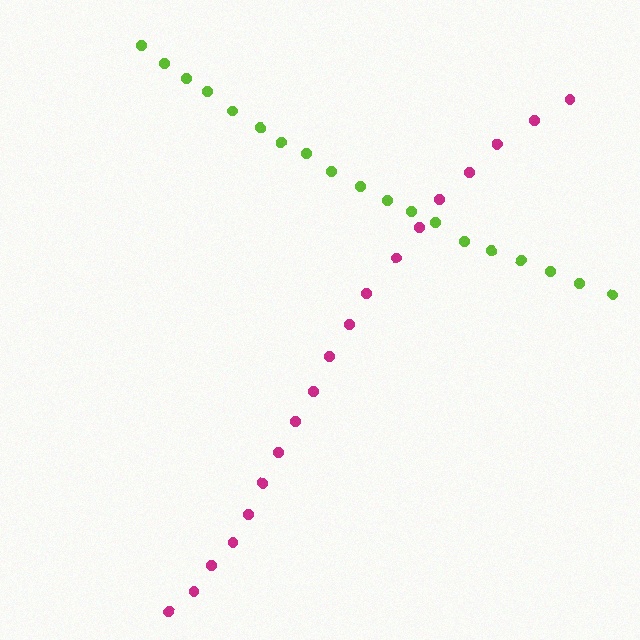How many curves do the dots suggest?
There are 2 distinct paths.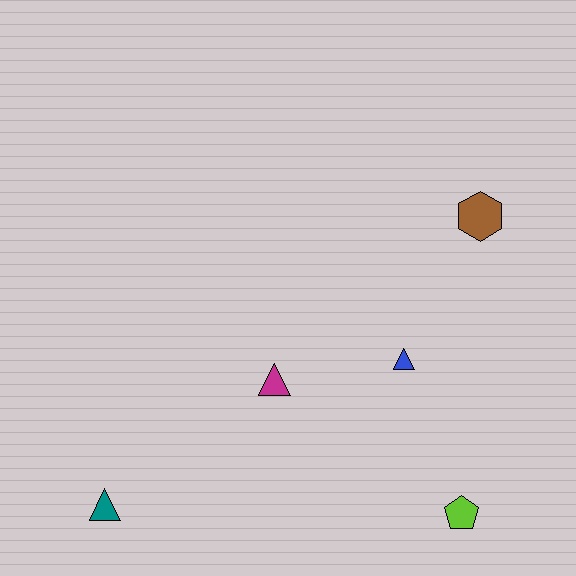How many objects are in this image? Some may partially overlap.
There are 5 objects.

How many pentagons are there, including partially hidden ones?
There is 1 pentagon.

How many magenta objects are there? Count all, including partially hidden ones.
There is 1 magenta object.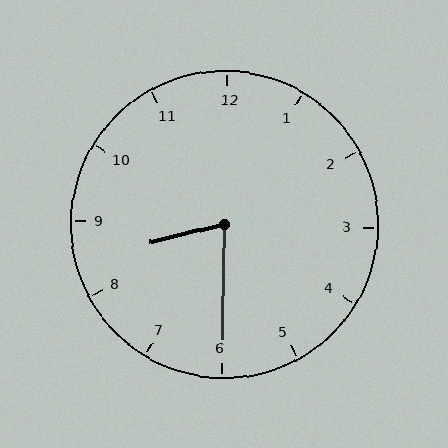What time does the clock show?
8:30.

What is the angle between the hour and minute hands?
Approximately 75 degrees.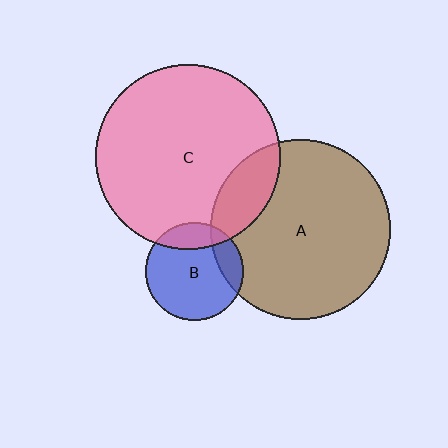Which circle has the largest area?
Circle C (pink).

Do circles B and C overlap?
Yes.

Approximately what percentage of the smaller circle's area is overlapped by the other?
Approximately 20%.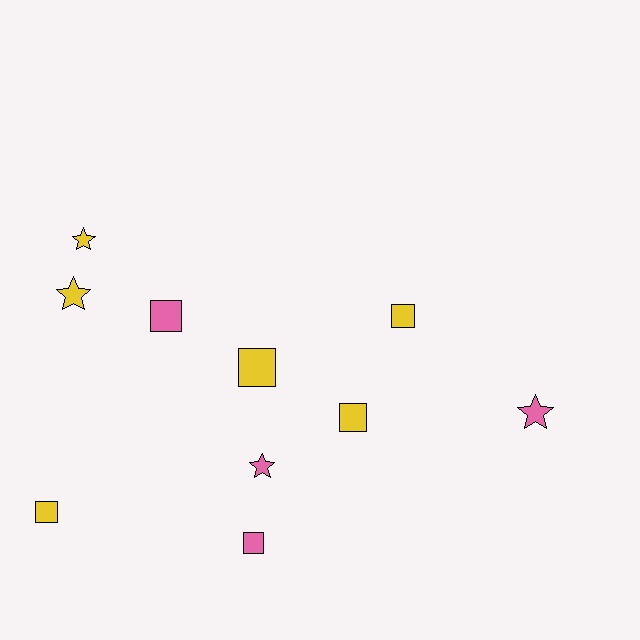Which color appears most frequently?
Yellow, with 6 objects.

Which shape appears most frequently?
Square, with 6 objects.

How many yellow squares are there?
There are 4 yellow squares.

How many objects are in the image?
There are 10 objects.